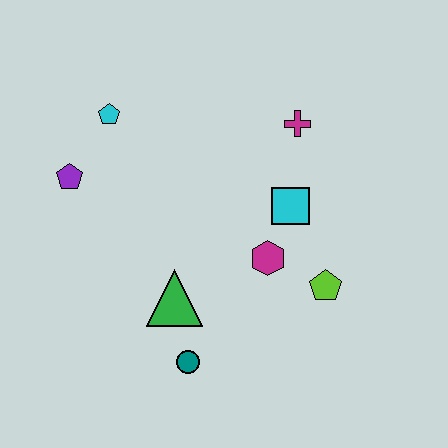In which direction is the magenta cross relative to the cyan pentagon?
The magenta cross is to the right of the cyan pentagon.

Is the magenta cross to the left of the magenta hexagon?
No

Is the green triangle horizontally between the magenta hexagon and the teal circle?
No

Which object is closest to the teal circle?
The green triangle is closest to the teal circle.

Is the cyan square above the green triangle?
Yes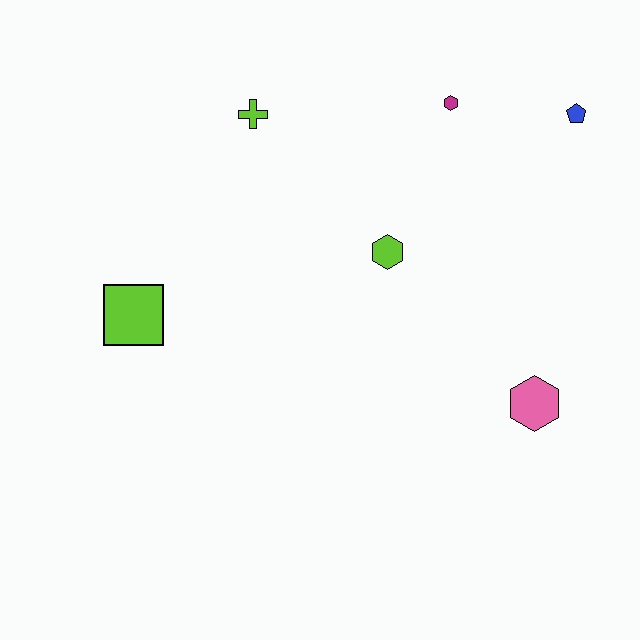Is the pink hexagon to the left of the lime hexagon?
No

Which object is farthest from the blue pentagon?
The lime square is farthest from the blue pentagon.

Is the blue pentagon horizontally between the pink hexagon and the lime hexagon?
No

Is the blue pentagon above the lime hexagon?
Yes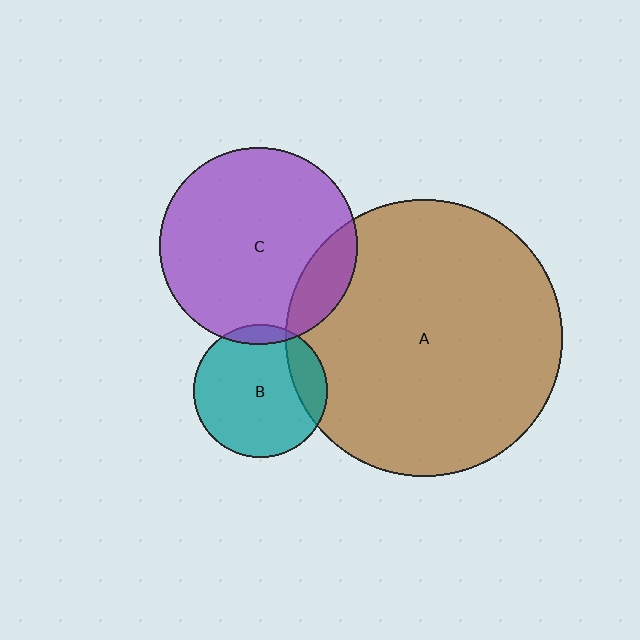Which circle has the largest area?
Circle A (brown).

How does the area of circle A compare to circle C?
Approximately 2.0 times.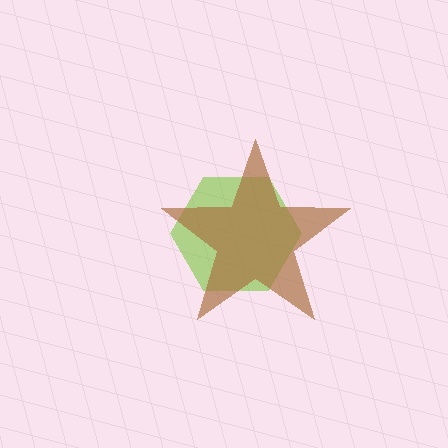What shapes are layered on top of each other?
The layered shapes are: a lime hexagon, a brown star.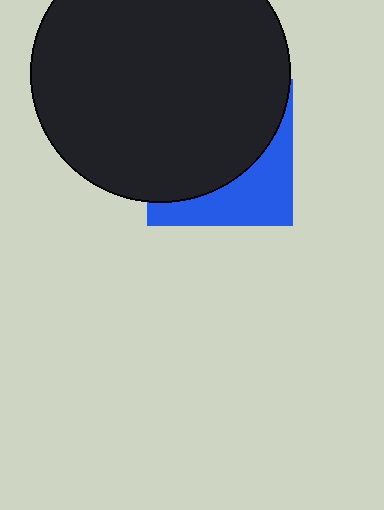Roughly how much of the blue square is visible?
A small part of it is visible (roughly 34%).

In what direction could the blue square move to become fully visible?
The blue square could move down. That would shift it out from behind the black circle entirely.